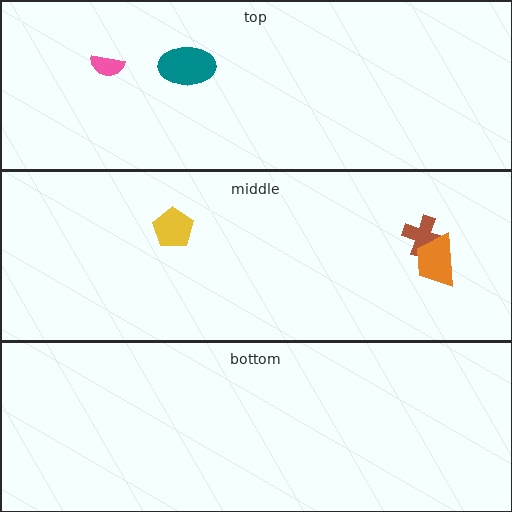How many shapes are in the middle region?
3.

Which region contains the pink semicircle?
The top region.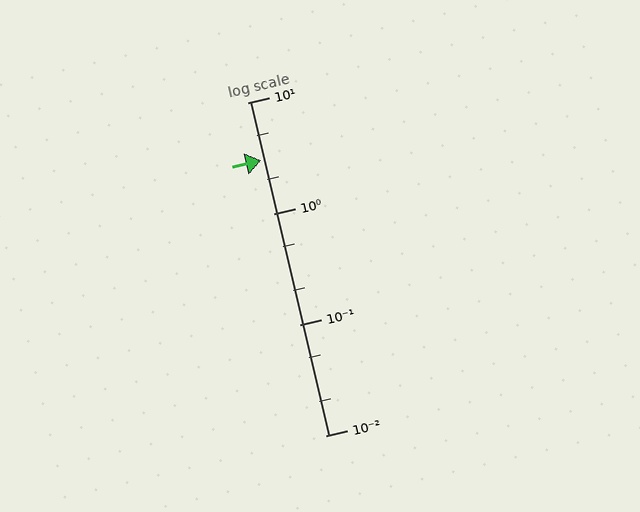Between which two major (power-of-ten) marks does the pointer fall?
The pointer is between 1 and 10.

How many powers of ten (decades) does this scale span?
The scale spans 3 decades, from 0.01 to 10.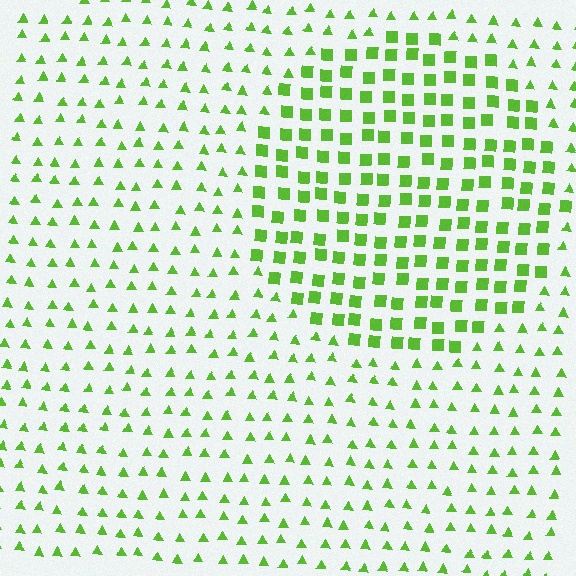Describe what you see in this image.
The image is filled with small lime elements arranged in a uniform grid. A circle-shaped region contains squares, while the surrounding area contains triangles. The boundary is defined purely by the change in element shape.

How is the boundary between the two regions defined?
The boundary is defined by a change in element shape: squares inside vs. triangles outside. All elements share the same color and spacing.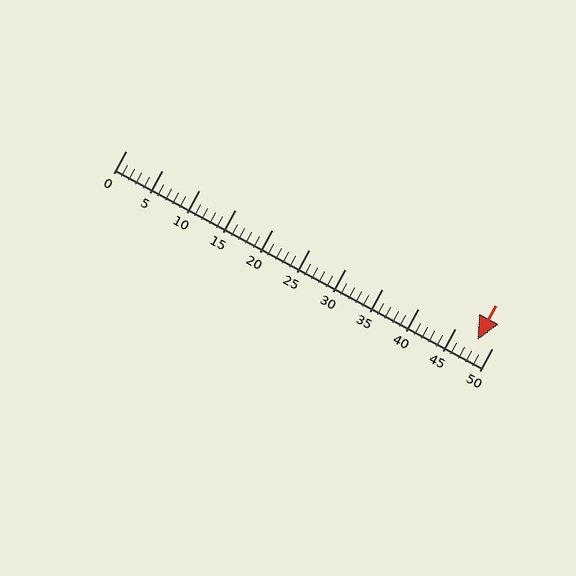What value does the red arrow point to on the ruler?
The red arrow points to approximately 48.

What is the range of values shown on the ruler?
The ruler shows values from 0 to 50.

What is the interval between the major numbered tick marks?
The major tick marks are spaced 5 units apart.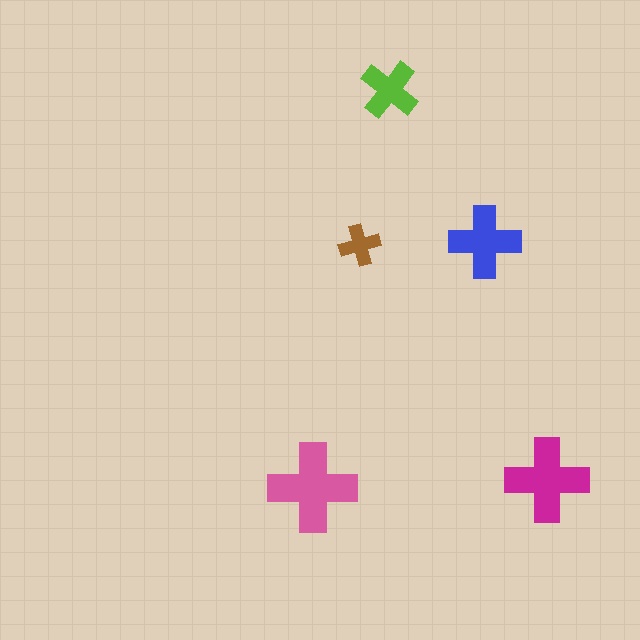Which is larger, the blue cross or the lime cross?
The blue one.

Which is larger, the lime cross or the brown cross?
The lime one.